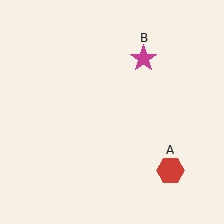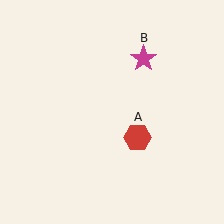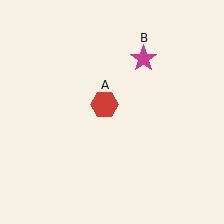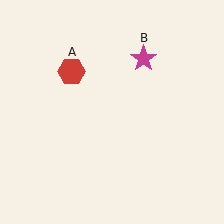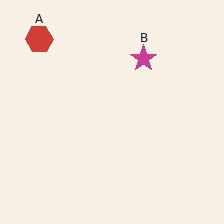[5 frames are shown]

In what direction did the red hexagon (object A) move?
The red hexagon (object A) moved up and to the left.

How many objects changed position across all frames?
1 object changed position: red hexagon (object A).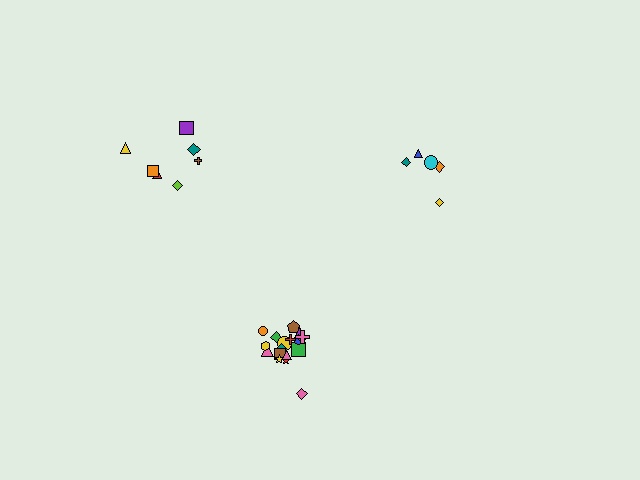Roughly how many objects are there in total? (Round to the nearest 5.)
Roughly 30 objects in total.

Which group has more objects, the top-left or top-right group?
The top-left group.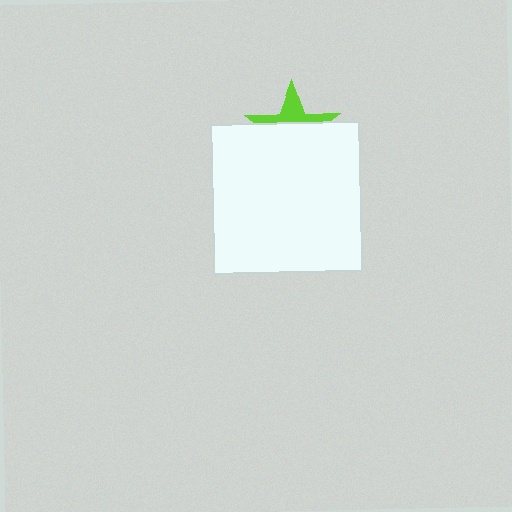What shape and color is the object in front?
The object in front is a white square.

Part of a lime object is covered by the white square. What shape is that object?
It is a star.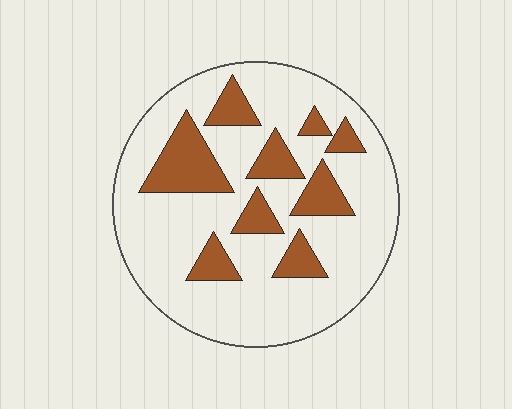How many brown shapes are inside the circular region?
9.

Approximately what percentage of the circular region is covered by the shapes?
Approximately 25%.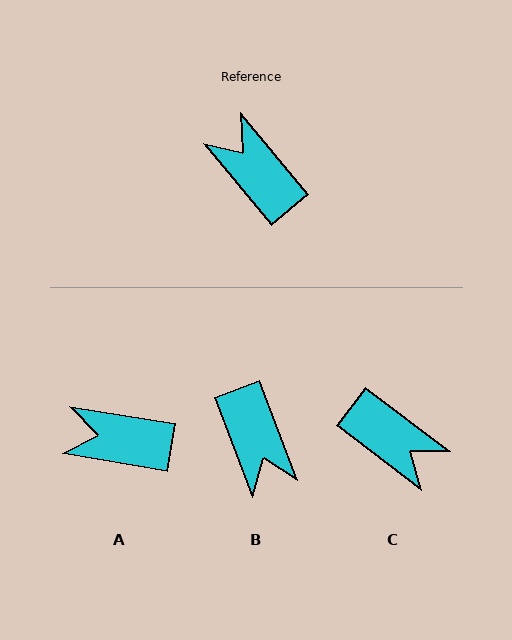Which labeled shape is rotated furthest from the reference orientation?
C, about 167 degrees away.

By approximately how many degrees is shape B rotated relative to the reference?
Approximately 160 degrees counter-clockwise.